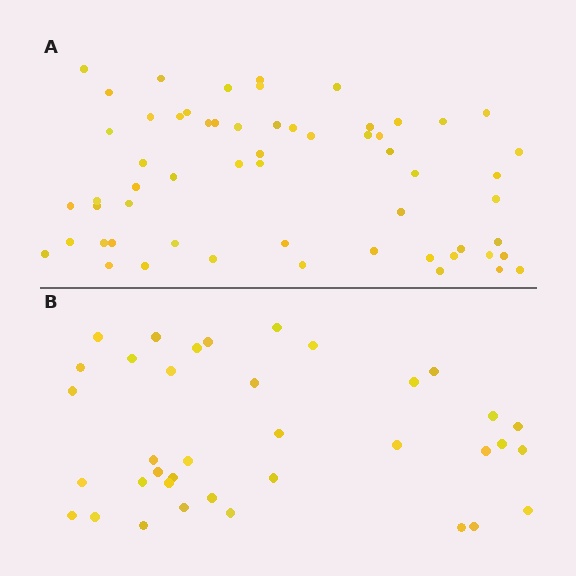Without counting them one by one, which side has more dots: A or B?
Region A (the top region) has more dots.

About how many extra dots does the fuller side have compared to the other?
Region A has approximately 20 more dots than region B.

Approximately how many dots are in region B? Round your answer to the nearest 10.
About 40 dots. (The exact count is 37, which rounds to 40.)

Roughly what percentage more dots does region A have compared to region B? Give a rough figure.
About 60% more.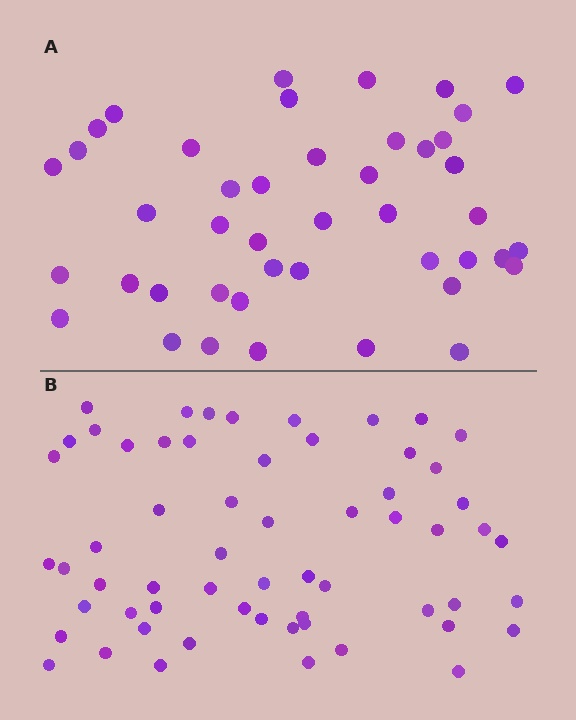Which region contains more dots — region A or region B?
Region B (the bottom region) has more dots.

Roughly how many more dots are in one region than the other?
Region B has approximately 15 more dots than region A.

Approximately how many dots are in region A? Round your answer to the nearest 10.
About 40 dots. (The exact count is 44, which rounds to 40.)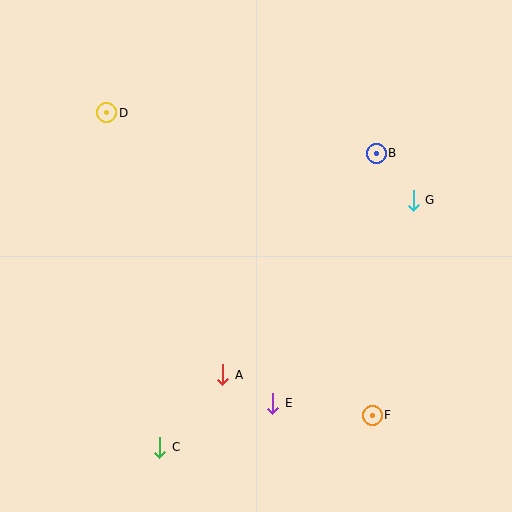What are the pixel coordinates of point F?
Point F is at (372, 415).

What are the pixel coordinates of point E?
Point E is at (273, 403).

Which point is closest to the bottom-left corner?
Point C is closest to the bottom-left corner.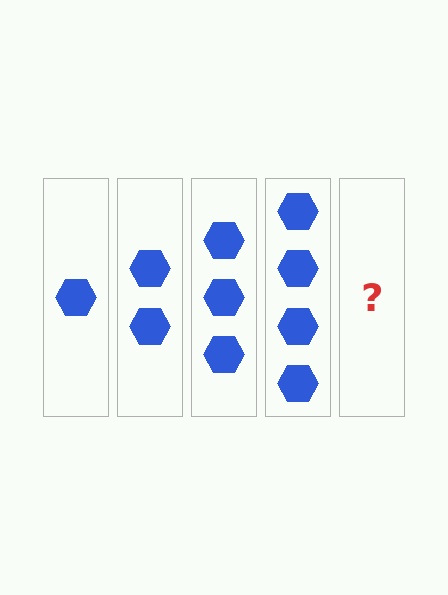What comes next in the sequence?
The next element should be 5 hexagons.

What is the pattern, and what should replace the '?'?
The pattern is that each step adds one more hexagon. The '?' should be 5 hexagons.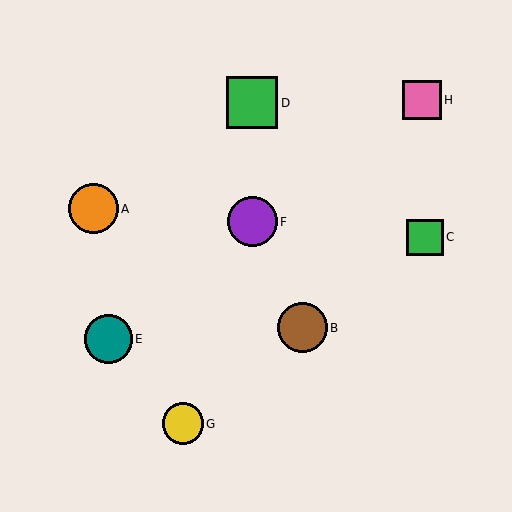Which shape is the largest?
The green square (labeled D) is the largest.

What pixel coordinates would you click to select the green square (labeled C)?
Click at (425, 237) to select the green square C.